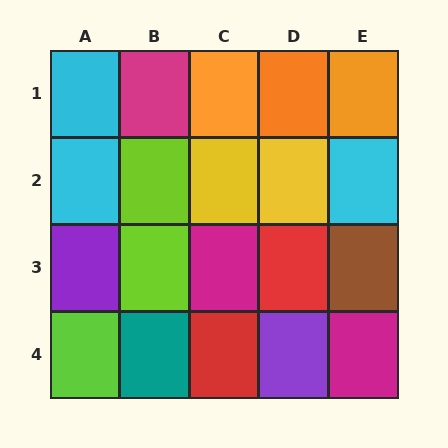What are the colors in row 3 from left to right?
Purple, lime, magenta, red, brown.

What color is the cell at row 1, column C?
Orange.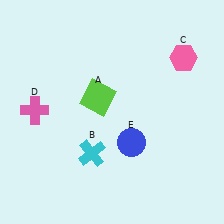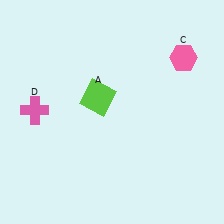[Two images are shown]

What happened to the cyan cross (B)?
The cyan cross (B) was removed in Image 2. It was in the bottom-left area of Image 1.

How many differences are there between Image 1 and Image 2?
There are 2 differences between the two images.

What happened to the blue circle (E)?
The blue circle (E) was removed in Image 2. It was in the bottom-right area of Image 1.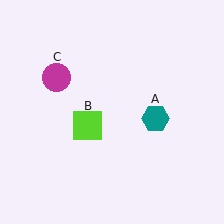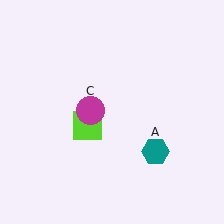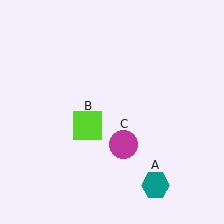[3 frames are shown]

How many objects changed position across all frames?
2 objects changed position: teal hexagon (object A), magenta circle (object C).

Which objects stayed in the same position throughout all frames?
Lime square (object B) remained stationary.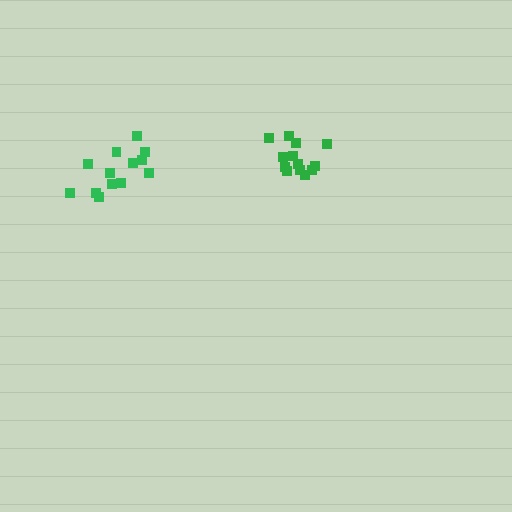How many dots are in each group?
Group 1: 13 dots, Group 2: 13 dots (26 total).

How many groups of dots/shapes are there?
There are 2 groups.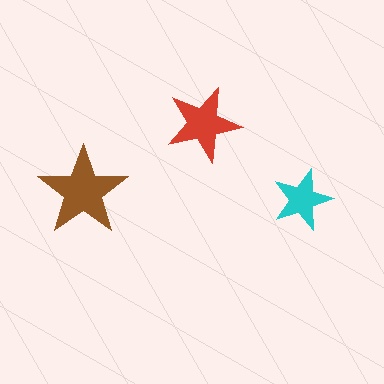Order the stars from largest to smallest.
the brown one, the red one, the cyan one.